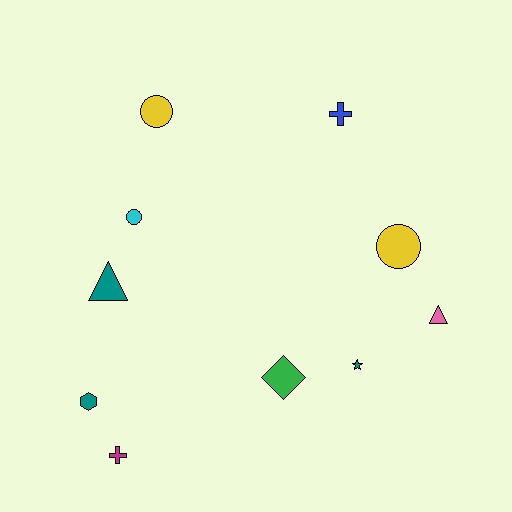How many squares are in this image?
There are no squares.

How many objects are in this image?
There are 10 objects.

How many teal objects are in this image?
There are 3 teal objects.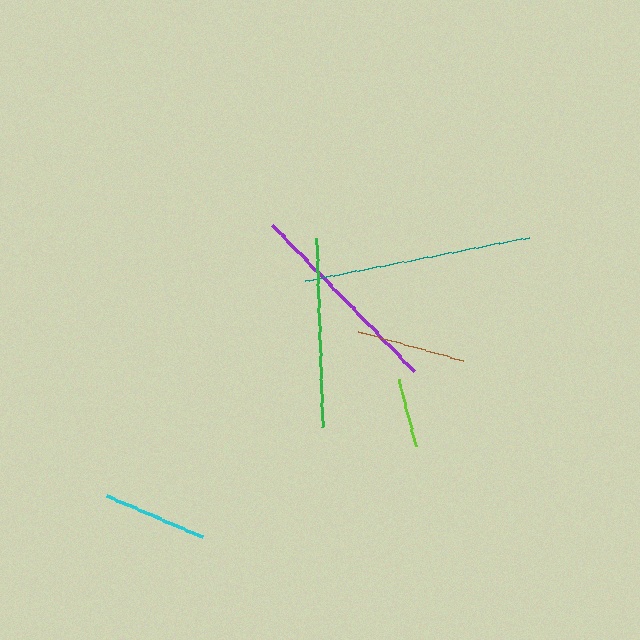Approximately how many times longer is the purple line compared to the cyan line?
The purple line is approximately 2.0 times the length of the cyan line.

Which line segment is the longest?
The teal line is the longest at approximately 228 pixels.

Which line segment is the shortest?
The lime line is the shortest at approximately 69 pixels.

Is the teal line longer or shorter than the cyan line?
The teal line is longer than the cyan line.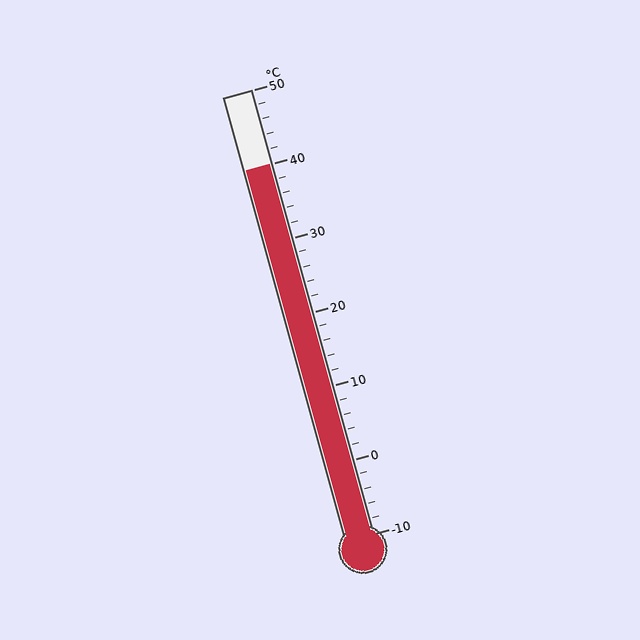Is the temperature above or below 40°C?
The temperature is at 40°C.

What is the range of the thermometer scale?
The thermometer scale ranges from -10°C to 50°C.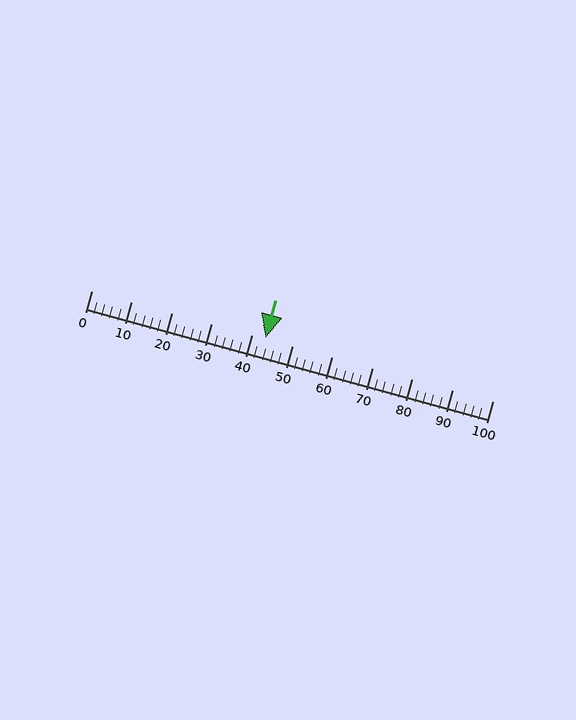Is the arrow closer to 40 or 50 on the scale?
The arrow is closer to 40.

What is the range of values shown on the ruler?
The ruler shows values from 0 to 100.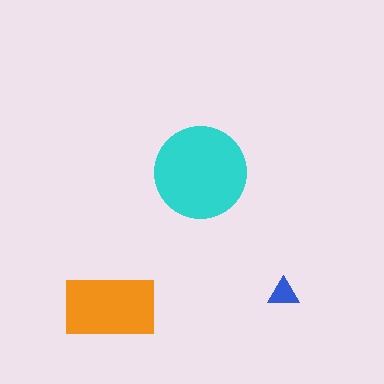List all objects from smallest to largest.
The blue triangle, the orange rectangle, the cyan circle.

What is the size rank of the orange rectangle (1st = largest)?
2nd.